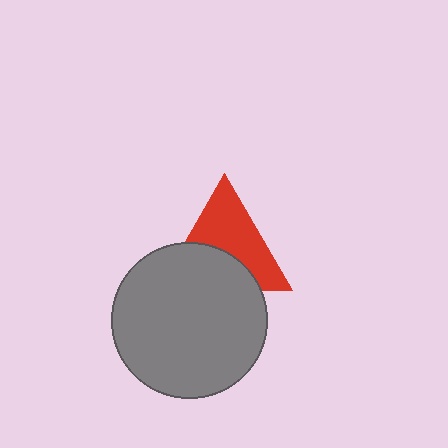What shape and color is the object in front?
The object in front is a gray circle.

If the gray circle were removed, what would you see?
You would see the complete red triangle.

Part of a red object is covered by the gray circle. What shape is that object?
It is a triangle.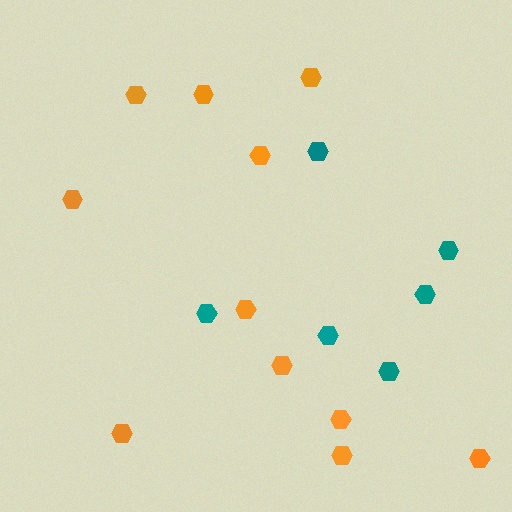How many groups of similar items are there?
There are 2 groups: one group of orange hexagons (11) and one group of teal hexagons (6).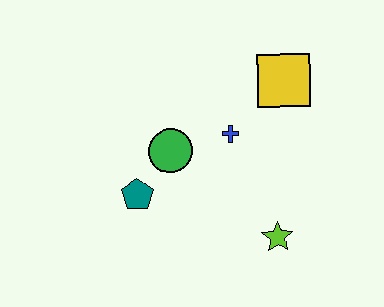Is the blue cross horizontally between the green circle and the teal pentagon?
No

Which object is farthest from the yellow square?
The teal pentagon is farthest from the yellow square.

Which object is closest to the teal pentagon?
The green circle is closest to the teal pentagon.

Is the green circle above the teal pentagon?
Yes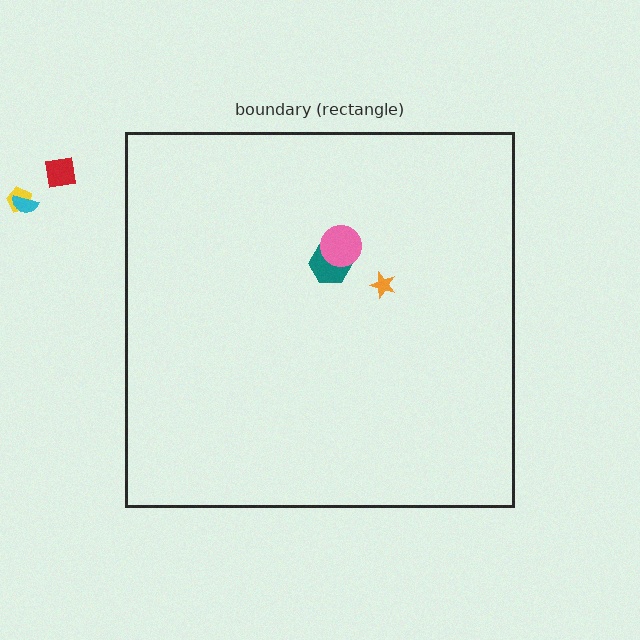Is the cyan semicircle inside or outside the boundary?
Outside.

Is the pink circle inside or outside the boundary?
Inside.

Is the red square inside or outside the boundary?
Outside.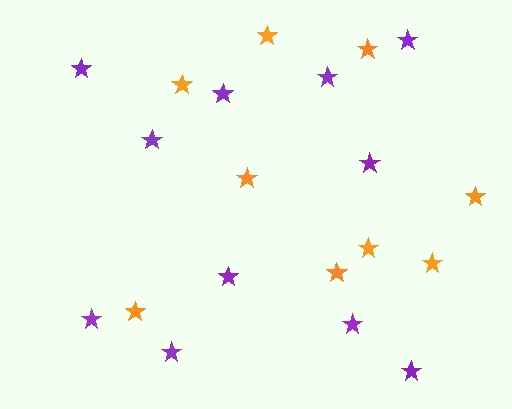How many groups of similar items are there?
There are 2 groups: one group of orange stars (9) and one group of purple stars (11).